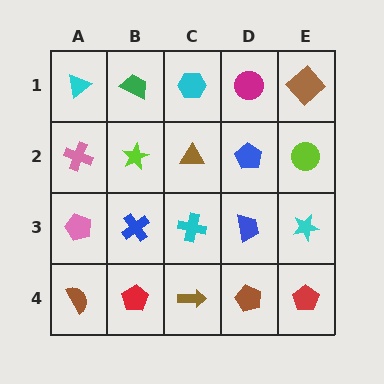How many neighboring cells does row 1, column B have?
3.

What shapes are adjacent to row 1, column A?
A pink cross (row 2, column A), a green trapezoid (row 1, column B).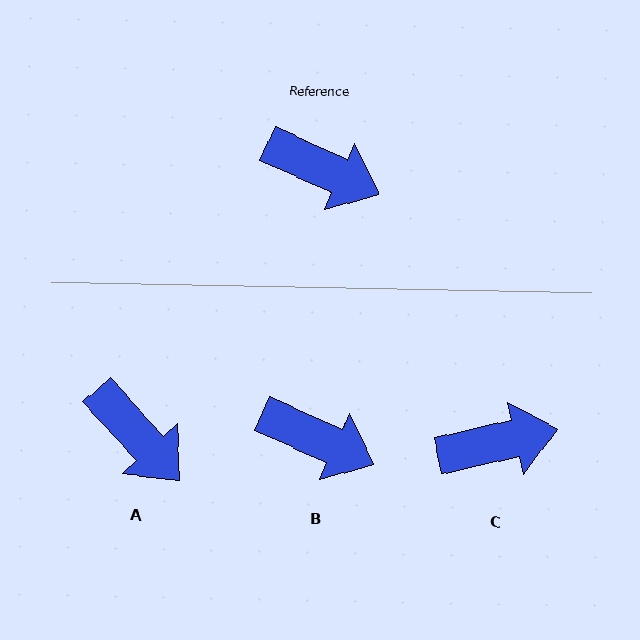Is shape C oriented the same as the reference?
No, it is off by about 37 degrees.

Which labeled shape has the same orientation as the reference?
B.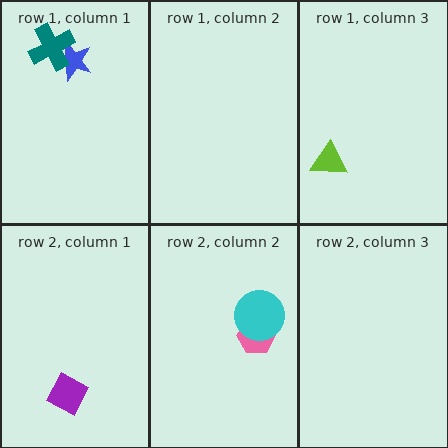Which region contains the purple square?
The row 2, column 1 region.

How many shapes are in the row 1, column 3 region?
1.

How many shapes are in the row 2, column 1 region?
1.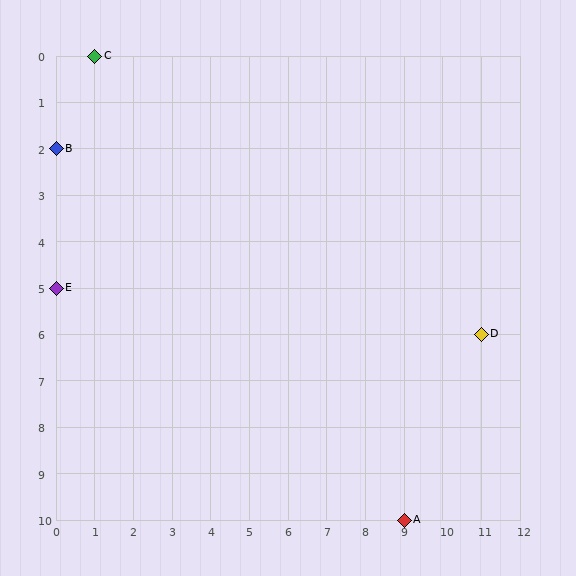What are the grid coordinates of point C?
Point C is at grid coordinates (1, 0).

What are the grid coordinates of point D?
Point D is at grid coordinates (11, 6).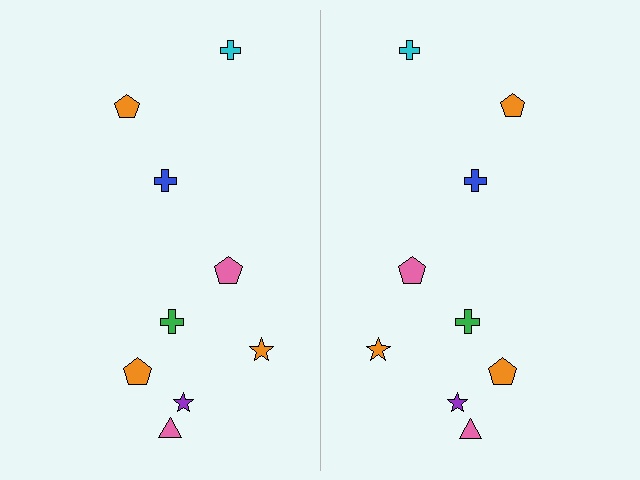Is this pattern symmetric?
Yes, this pattern has bilateral (reflection) symmetry.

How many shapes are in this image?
There are 18 shapes in this image.